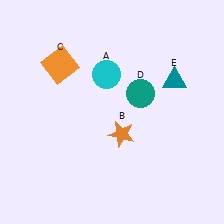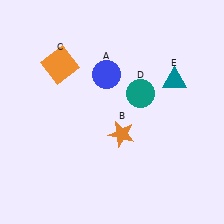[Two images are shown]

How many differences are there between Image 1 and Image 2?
There is 1 difference between the two images.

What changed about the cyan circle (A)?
In Image 1, A is cyan. In Image 2, it changed to blue.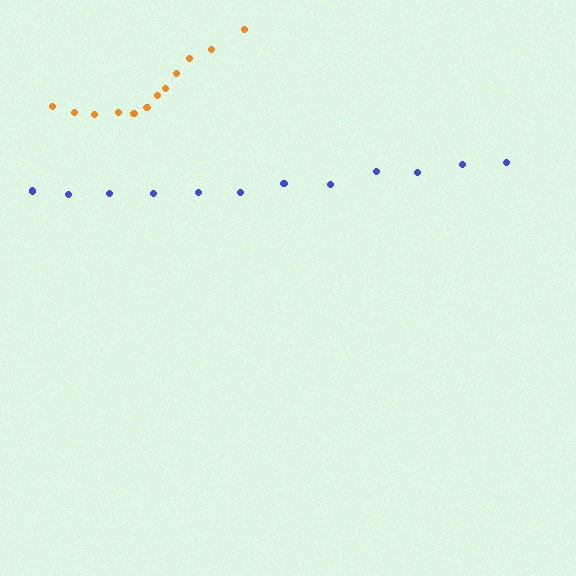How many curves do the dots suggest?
There are 2 distinct paths.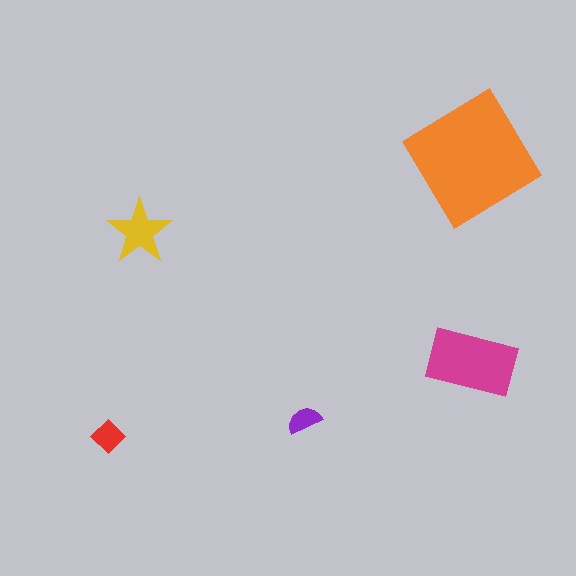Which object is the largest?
The orange diamond.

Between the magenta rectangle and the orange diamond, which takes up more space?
The orange diamond.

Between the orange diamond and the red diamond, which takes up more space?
The orange diamond.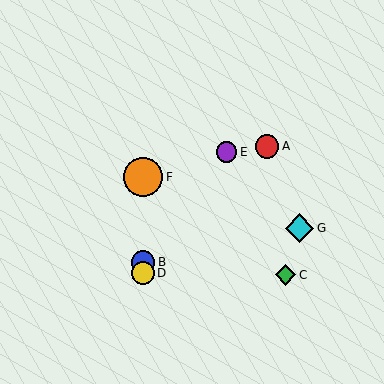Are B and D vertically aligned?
Yes, both are at x≈143.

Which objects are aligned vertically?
Objects B, D, F are aligned vertically.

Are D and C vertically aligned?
No, D is at x≈143 and C is at x≈285.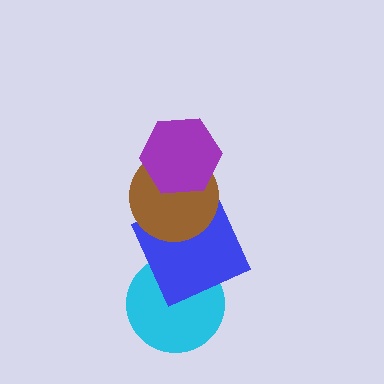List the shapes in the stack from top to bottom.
From top to bottom: the purple hexagon, the brown circle, the blue square, the cyan circle.